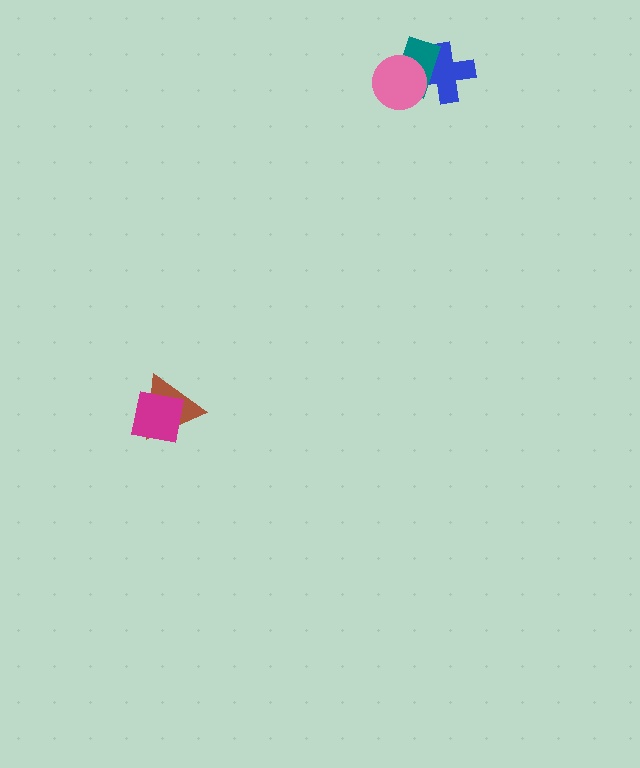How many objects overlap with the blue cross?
2 objects overlap with the blue cross.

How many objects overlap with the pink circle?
2 objects overlap with the pink circle.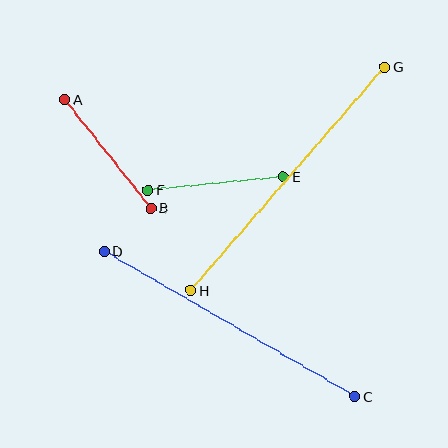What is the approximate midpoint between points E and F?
The midpoint is at approximately (216, 183) pixels.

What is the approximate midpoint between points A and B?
The midpoint is at approximately (108, 154) pixels.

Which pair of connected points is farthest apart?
Points G and H are farthest apart.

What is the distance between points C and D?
The distance is approximately 289 pixels.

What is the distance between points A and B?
The distance is approximately 138 pixels.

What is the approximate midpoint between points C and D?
The midpoint is at approximately (229, 324) pixels.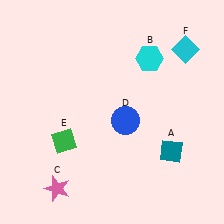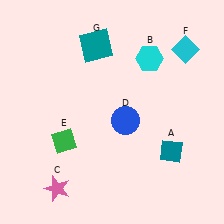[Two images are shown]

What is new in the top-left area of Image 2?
A teal square (G) was added in the top-left area of Image 2.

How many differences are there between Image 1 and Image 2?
There is 1 difference between the two images.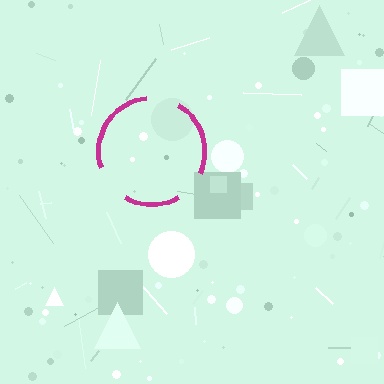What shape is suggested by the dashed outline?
The dashed outline suggests a circle.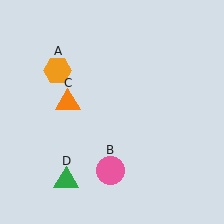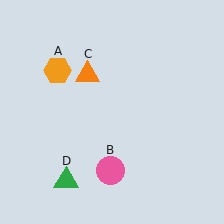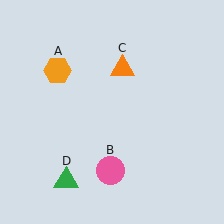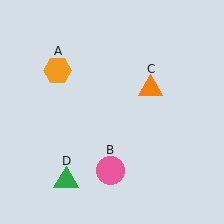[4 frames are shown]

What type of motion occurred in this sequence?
The orange triangle (object C) rotated clockwise around the center of the scene.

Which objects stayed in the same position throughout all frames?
Orange hexagon (object A) and pink circle (object B) and green triangle (object D) remained stationary.